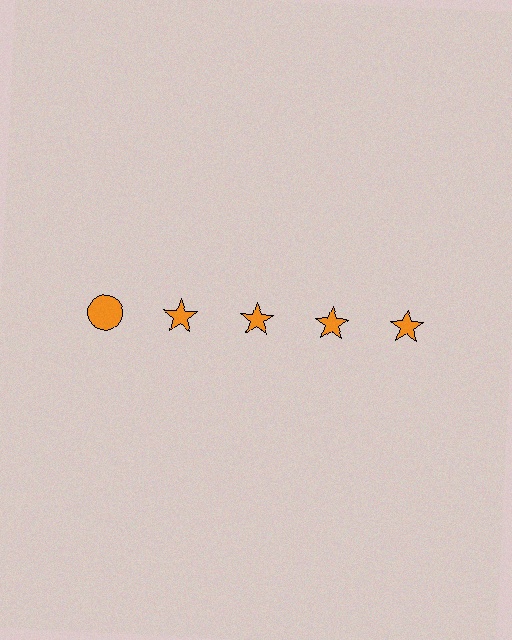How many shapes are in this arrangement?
There are 5 shapes arranged in a grid pattern.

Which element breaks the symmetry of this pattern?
The orange circle in the top row, leftmost column breaks the symmetry. All other shapes are orange stars.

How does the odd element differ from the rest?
It has a different shape: circle instead of star.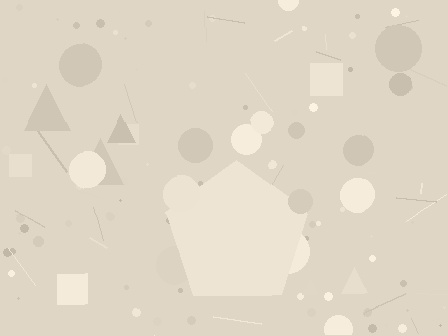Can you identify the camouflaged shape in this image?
The camouflaged shape is a pentagon.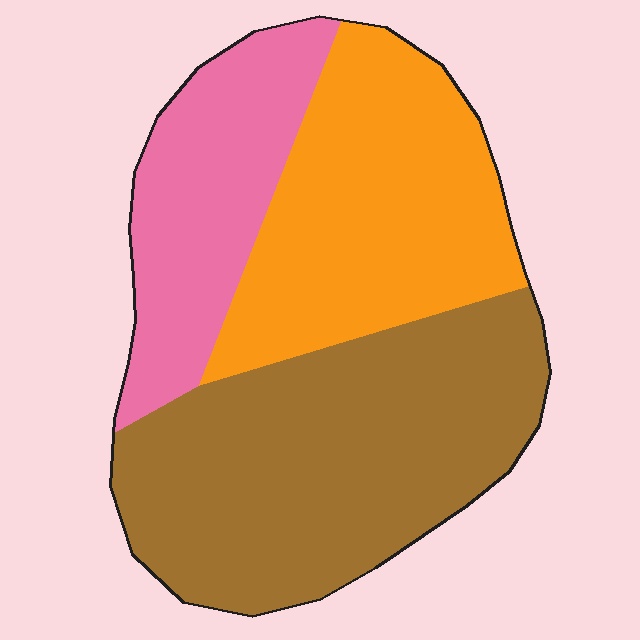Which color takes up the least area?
Pink, at roughly 20%.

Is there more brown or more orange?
Brown.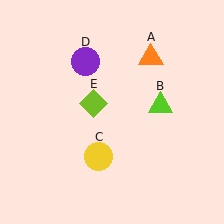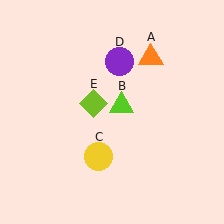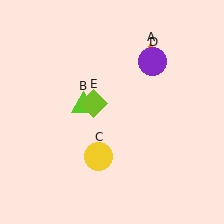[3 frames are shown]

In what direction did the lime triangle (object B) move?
The lime triangle (object B) moved left.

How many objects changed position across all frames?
2 objects changed position: lime triangle (object B), purple circle (object D).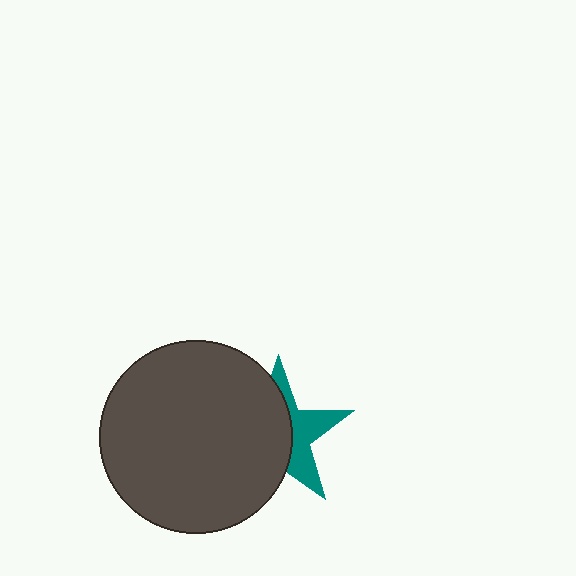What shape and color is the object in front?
The object in front is a dark gray circle.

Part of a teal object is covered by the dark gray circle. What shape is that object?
It is a star.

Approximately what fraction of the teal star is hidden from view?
Roughly 60% of the teal star is hidden behind the dark gray circle.